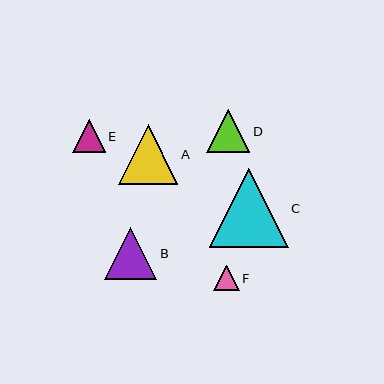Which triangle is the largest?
Triangle C is the largest with a size of approximately 79 pixels.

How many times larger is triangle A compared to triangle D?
Triangle A is approximately 1.4 times the size of triangle D.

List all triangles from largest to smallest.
From largest to smallest: C, A, B, D, E, F.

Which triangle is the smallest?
Triangle F is the smallest with a size of approximately 25 pixels.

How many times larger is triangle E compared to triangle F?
Triangle E is approximately 1.3 times the size of triangle F.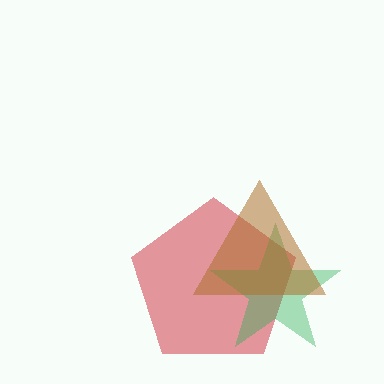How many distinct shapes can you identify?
There are 3 distinct shapes: a red pentagon, a green star, a brown triangle.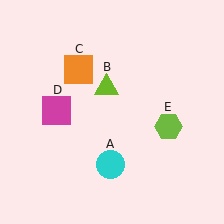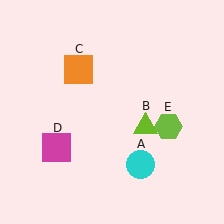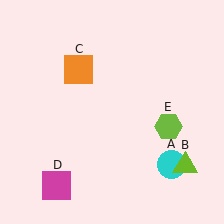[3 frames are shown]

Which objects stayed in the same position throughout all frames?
Orange square (object C) and lime hexagon (object E) remained stationary.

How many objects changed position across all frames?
3 objects changed position: cyan circle (object A), lime triangle (object B), magenta square (object D).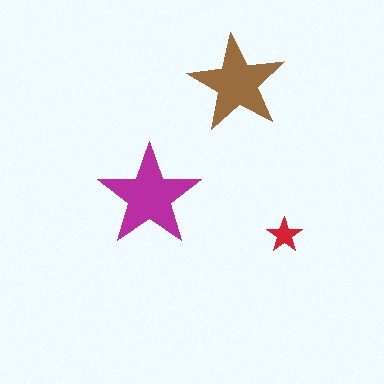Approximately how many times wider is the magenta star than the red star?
About 3 times wider.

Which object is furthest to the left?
The magenta star is leftmost.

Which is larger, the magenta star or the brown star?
The magenta one.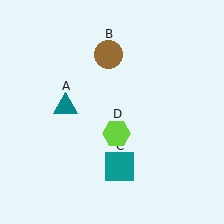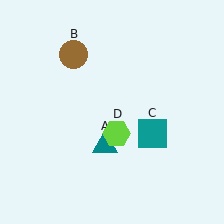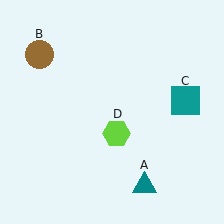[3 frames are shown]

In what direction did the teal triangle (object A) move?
The teal triangle (object A) moved down and to the right.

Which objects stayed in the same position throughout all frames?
Lime hexagon (object D) remained stationary.